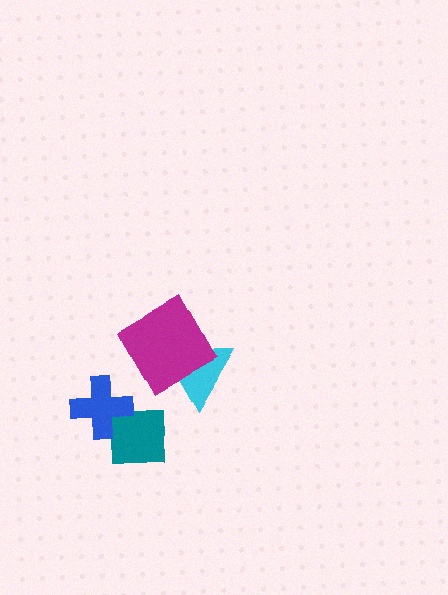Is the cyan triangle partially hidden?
Yes, it is partially covered by another shape.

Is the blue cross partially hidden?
No, no other shape covers it.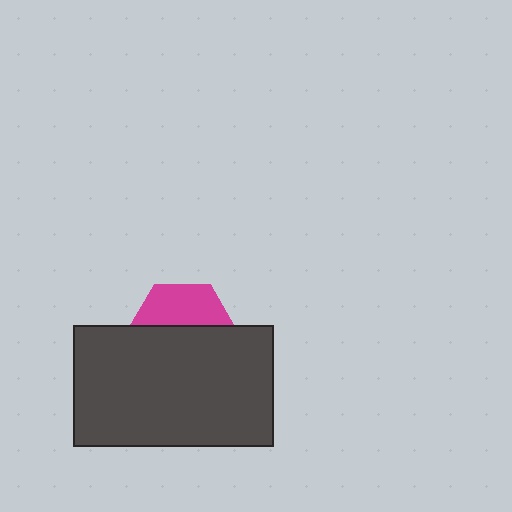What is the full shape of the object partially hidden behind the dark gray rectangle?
The partially hidden object is a magenta hexagon.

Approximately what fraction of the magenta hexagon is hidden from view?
Roughly 60% of the magenta hexagon is hidden behind the dark gray rectangle.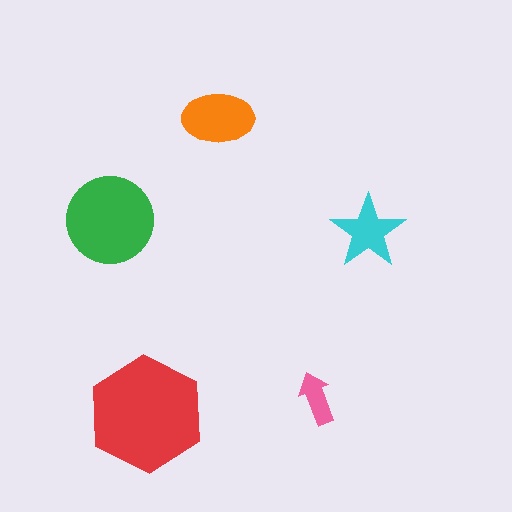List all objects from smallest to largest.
The pink arrow, the cyan star, the orange ellipse, the green circle, the red hexagon.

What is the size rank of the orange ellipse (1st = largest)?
3rd.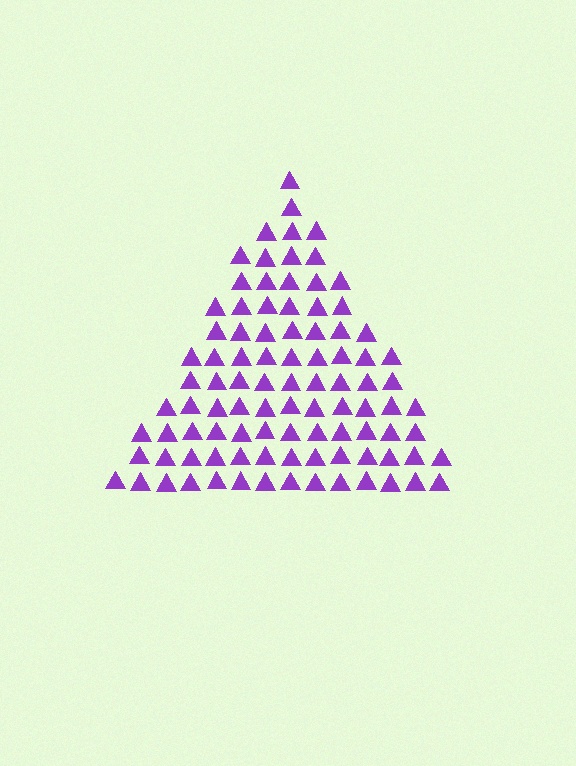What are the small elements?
The small elements are triangles.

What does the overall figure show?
The overall figure shows a triangle.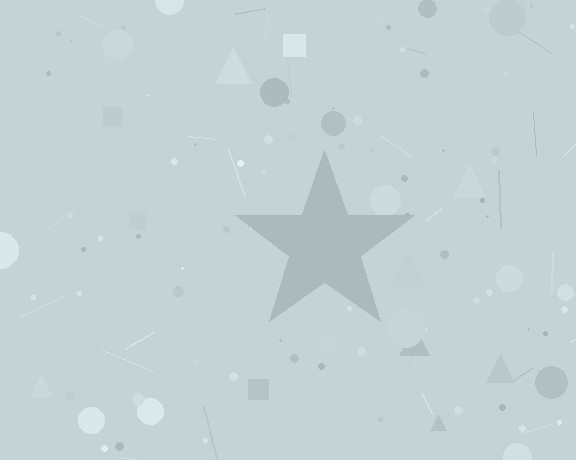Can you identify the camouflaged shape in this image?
The camouflaged shape is a star.